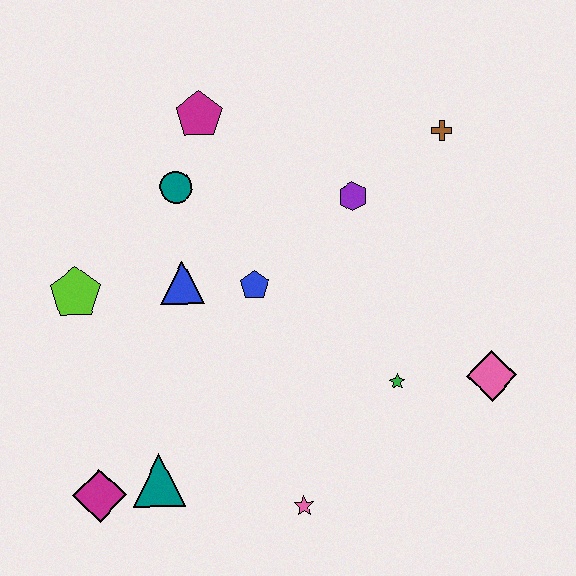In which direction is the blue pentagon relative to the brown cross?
The blue pentagon is to the left of the brown cross.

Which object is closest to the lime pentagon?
The blue triangle is closest to the lime pentagon.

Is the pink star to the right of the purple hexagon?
No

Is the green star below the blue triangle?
Yes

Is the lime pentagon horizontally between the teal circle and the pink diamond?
No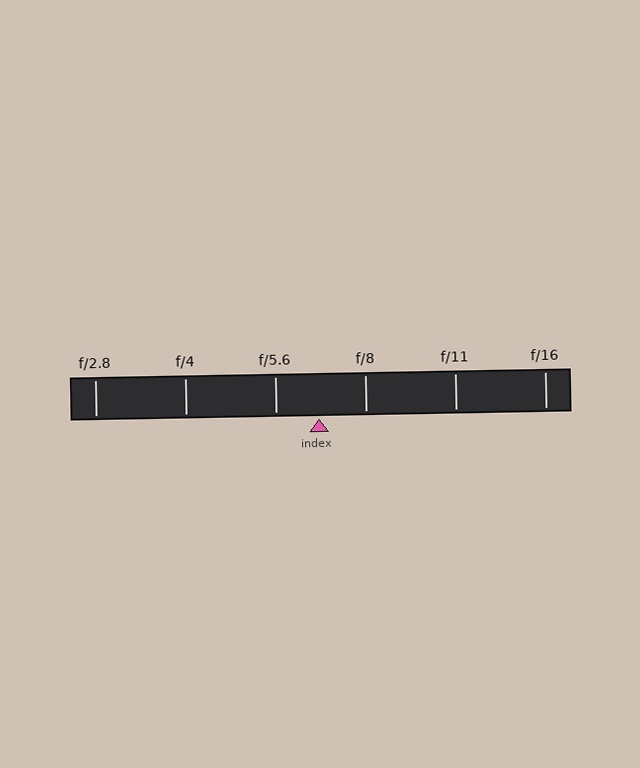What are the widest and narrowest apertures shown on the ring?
The widest aperture shown is f/2.8 and the narrowest is f/16.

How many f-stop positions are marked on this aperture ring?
There are 6 f-stop positions marked.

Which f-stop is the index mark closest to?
The index mark is closest to f/5.6.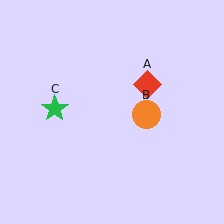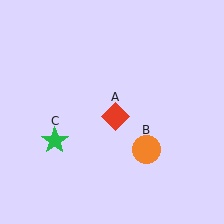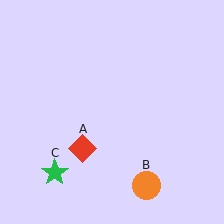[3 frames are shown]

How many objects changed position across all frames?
3 objects changed position: red diamond (object A), orange circle (object B), green star (object C).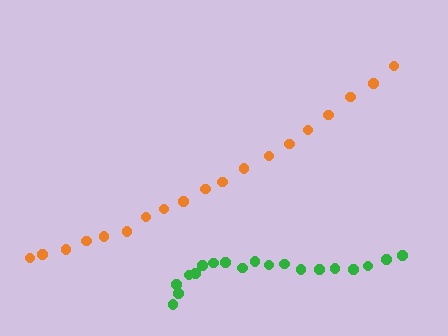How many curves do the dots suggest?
There are 2 distinct paths.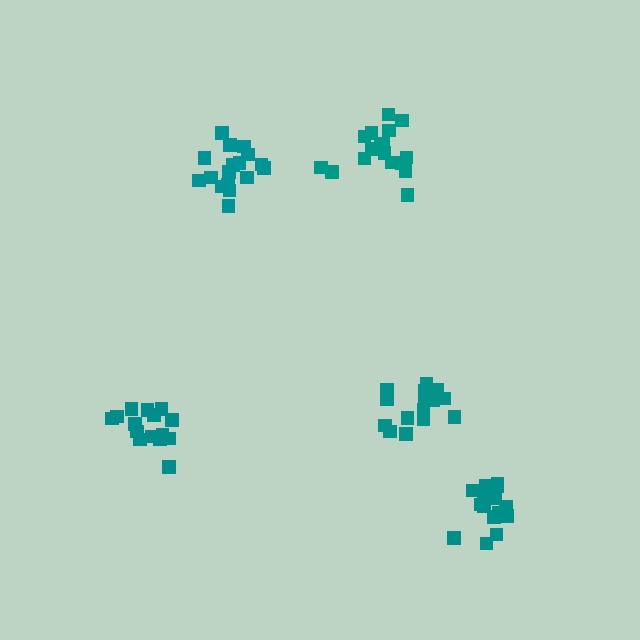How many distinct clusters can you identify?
There are 5 distinct clusters.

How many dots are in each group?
Group 1: 15 dots, Group 2: 16 dots, Group 3: 15 dots, Group 4: 20 dots, Group 5: 17 dots (83 total).